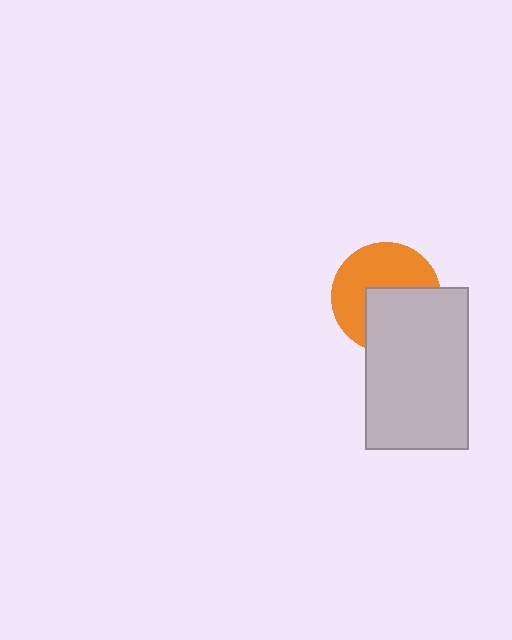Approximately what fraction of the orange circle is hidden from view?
Roughly 44% of the orange circle is hidden behind the light gray rectangle.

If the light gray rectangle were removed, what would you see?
You would see the complete orange circle.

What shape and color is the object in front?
The object in front is a light gray rectangle.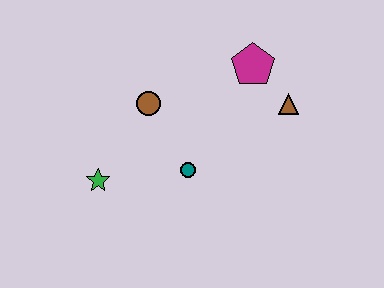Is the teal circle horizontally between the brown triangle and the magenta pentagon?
No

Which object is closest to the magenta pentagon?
The brown triangle is closest to the magenta pentagon.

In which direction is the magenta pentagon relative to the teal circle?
The magenta pentagon is above the teal circle.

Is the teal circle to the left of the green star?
No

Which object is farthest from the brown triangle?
The green star is farthest from the brown triangle.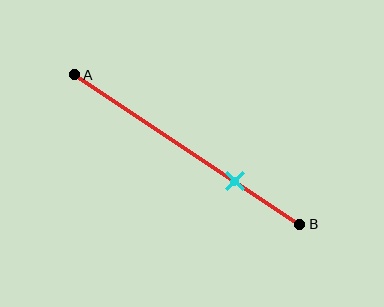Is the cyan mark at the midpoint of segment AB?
No, the mark is at about 70% from A, not at the 50% midpoint.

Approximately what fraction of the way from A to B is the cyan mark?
The cyan mark is approximately 70% of the way from A to B.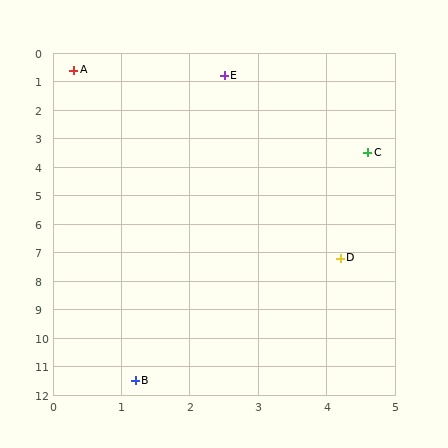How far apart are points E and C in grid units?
Points E and C are about 3.4 grid units apart.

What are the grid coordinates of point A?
Point A is at approximately (0.3, 0.6).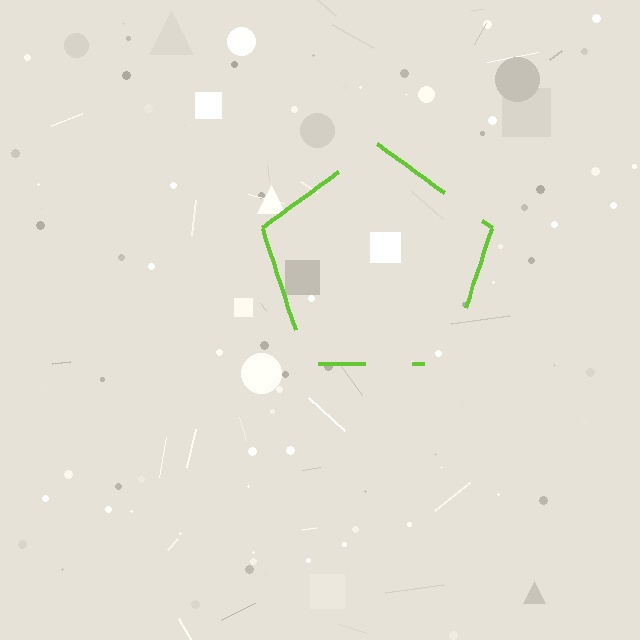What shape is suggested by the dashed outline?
The dashed outline suggests a pentagon.